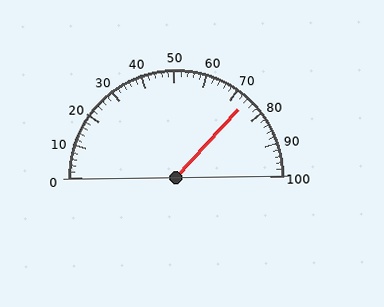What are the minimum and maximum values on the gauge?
The gauge ranges from 0 to 100.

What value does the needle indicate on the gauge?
The needle indicates approximately 74.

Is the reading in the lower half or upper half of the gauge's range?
The reading is in the upper half of the range (0 to 100).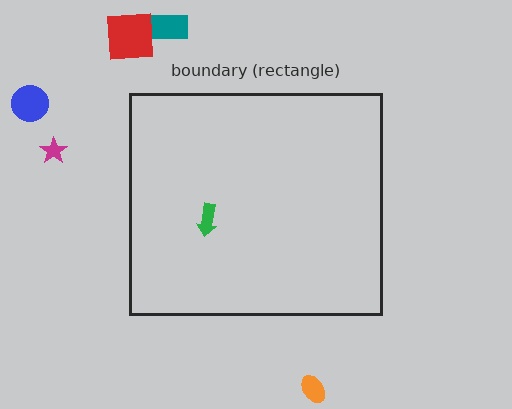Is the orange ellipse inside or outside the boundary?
Outside.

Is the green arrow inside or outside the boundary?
Inside.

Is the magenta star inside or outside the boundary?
Outside.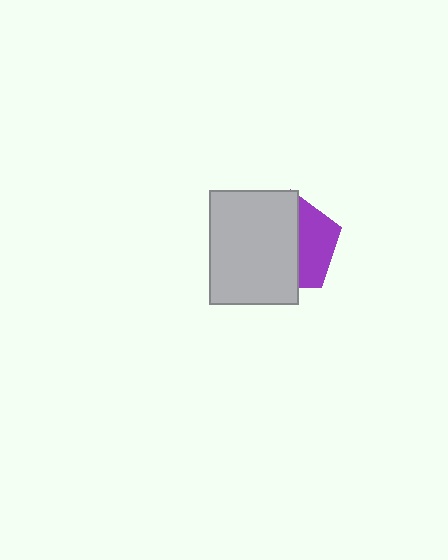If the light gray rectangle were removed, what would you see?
You would see the complete purple pentagon.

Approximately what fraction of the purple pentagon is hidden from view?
Roughly 63% of the purple pentagon is hidden behind the light gray rectangle.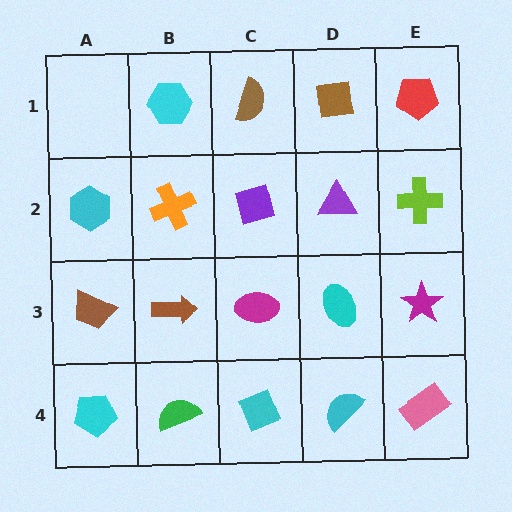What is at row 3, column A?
A brown trapezoid.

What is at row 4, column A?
A cyan pentagon.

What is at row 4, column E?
A pink rectangle.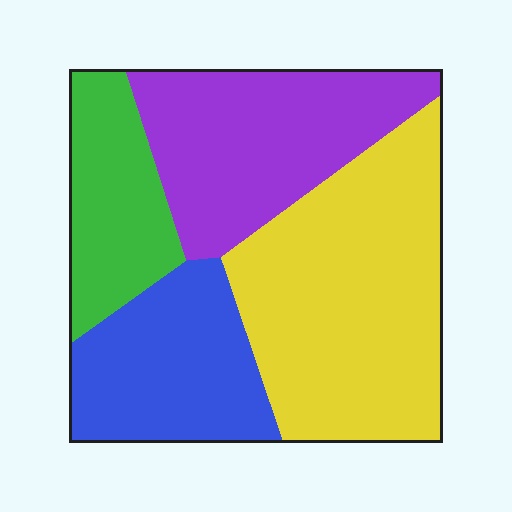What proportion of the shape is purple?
Purple takes up about one quarter (1/4) of the shape.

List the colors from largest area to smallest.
From largest to smallest: yellow, purple, blue, green.